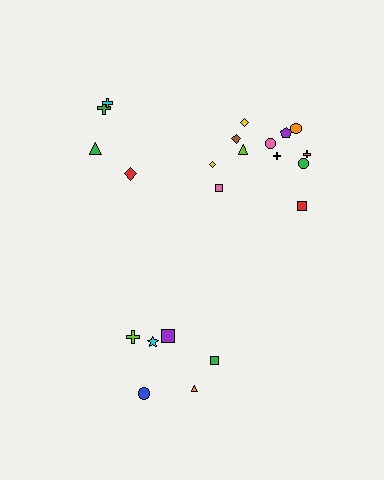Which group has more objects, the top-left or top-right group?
The top-right group.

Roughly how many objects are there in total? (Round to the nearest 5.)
Roughly 20 objects in total.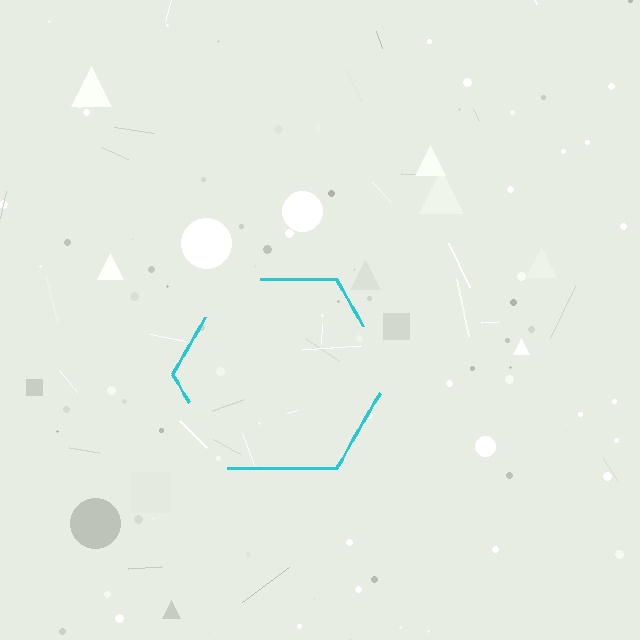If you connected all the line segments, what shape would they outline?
They would outline a hexagon.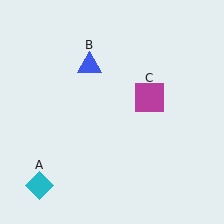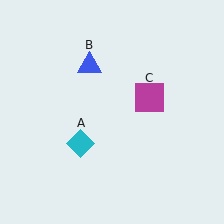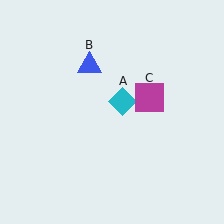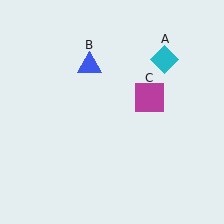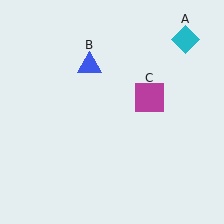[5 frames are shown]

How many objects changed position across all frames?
1 object changed position: cyan diamond (object A).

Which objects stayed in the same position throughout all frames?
Blue triangle (object B) and magenta square (object C) remained stationary.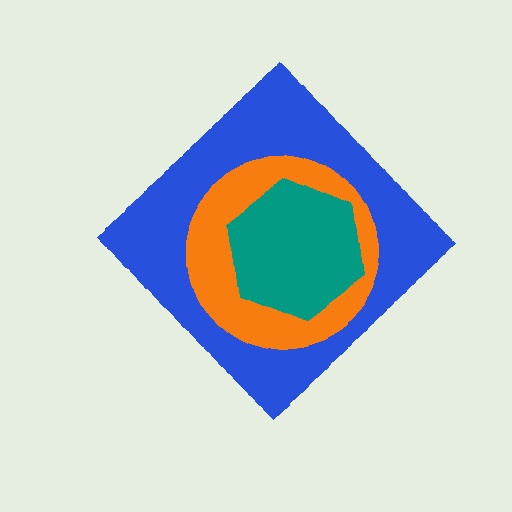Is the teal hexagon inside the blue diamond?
Yes.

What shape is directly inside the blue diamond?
The orange circle.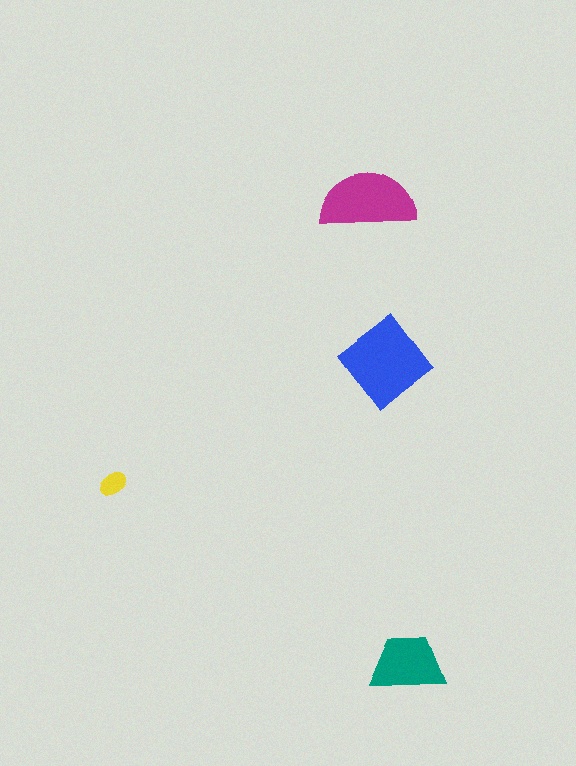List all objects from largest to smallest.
The blue diamond, the magenta semicircle, the teal trapezoid, the yellow ellipse.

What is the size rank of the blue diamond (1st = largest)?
1st.